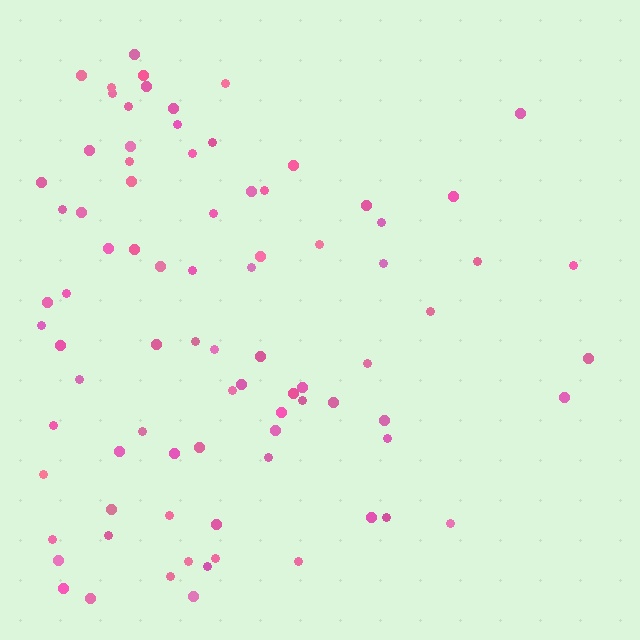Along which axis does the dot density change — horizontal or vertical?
Horizontal.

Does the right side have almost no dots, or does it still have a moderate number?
Still a moderate number, just noticeably fewer than the left.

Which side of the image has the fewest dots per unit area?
The right.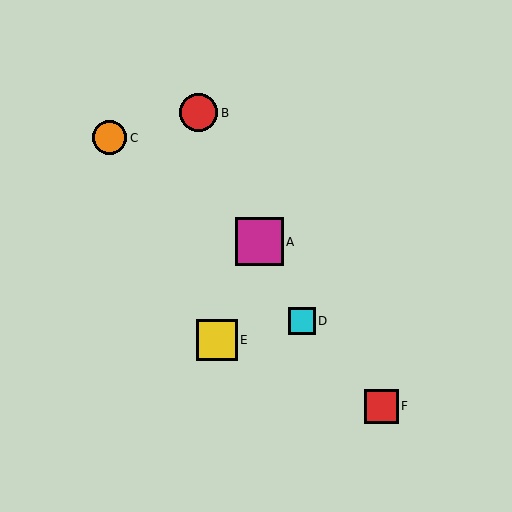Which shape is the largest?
The magenta square (labeled A) is the largest.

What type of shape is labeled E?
Shape E is a yellow square.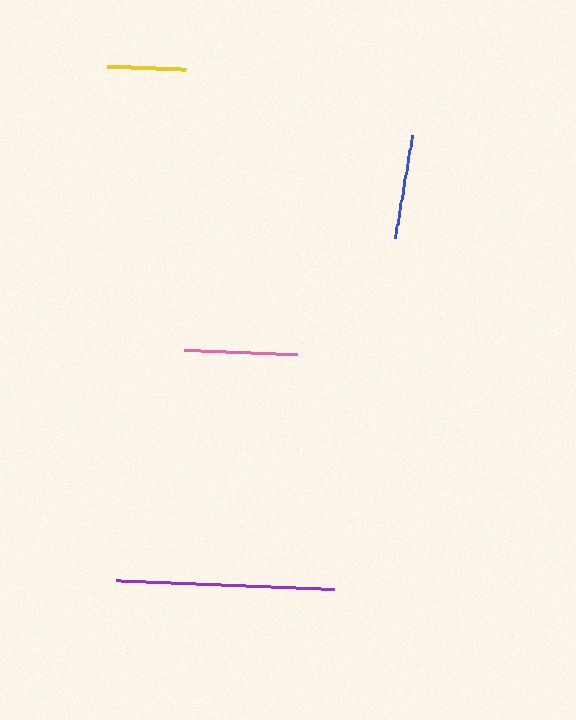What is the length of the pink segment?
The pink segment is approximately 114 pixels long.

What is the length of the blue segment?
The blue segment is approximately 105 pixels long.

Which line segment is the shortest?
The yellow line is the shortest at approximately 79 pixels.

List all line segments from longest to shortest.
From longest to shortest: purple, pink, blue, yellow.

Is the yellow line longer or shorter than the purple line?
The purple line is longer than the yellow line.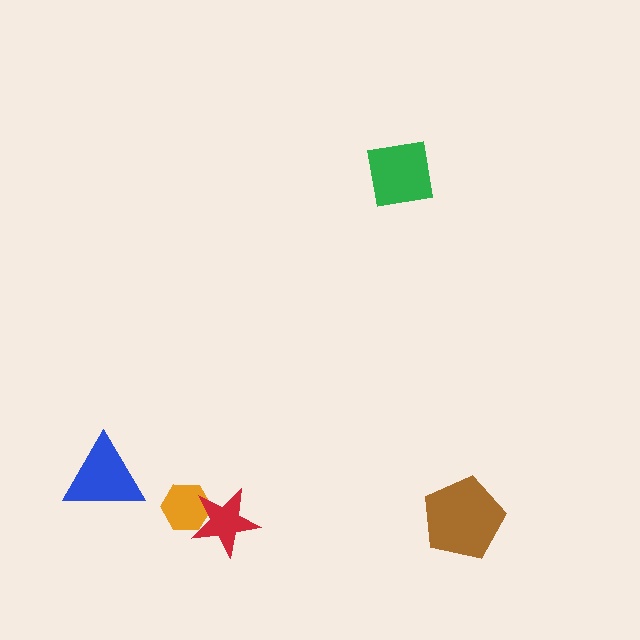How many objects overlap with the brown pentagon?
0 objects overlap with the brown pentagon.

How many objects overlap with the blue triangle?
0 objects overlap with the blue triangle.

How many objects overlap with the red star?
1 object overlaps with the red star.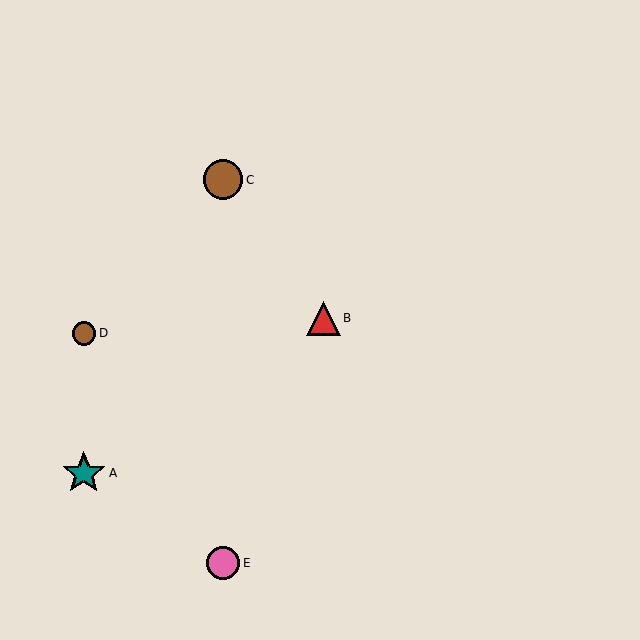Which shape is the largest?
The teal star (labeled A) is the largest.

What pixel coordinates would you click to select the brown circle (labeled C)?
Click at (223, 180) to select the brown circle C.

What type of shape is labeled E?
Shape E is a pink circle.